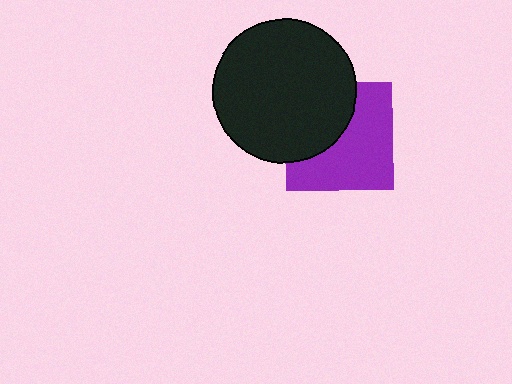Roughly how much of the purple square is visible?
About half of it is visible (roughly 59%).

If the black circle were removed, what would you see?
You would see the complete purple square.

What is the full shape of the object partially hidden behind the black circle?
The partially hidden object is a purple square.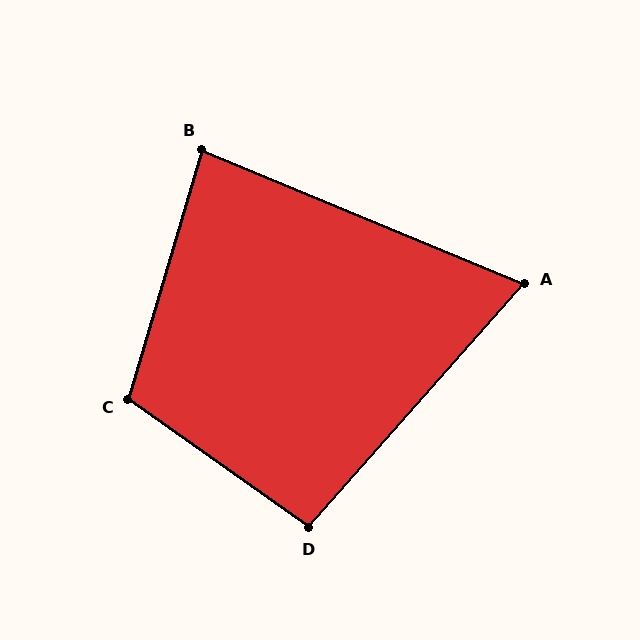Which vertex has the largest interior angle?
C, at approximately 109 degrees.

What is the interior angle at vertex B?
Approximately 84 degrees (acute).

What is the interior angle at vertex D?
Approximately 96 degrees (obtuse).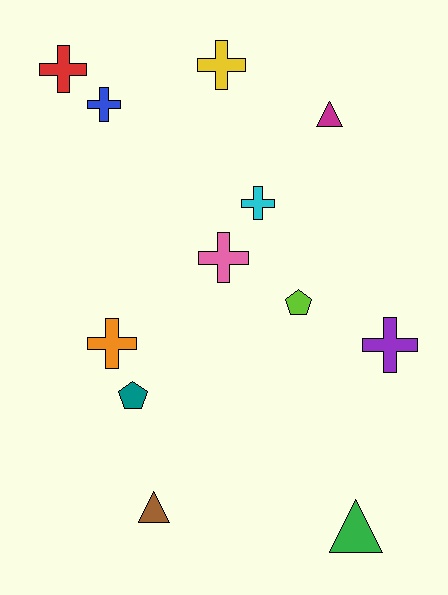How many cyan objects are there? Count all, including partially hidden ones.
There is 1 cyan object.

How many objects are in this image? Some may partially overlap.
There are 12 objects.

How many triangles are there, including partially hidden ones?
There are 3 triangles.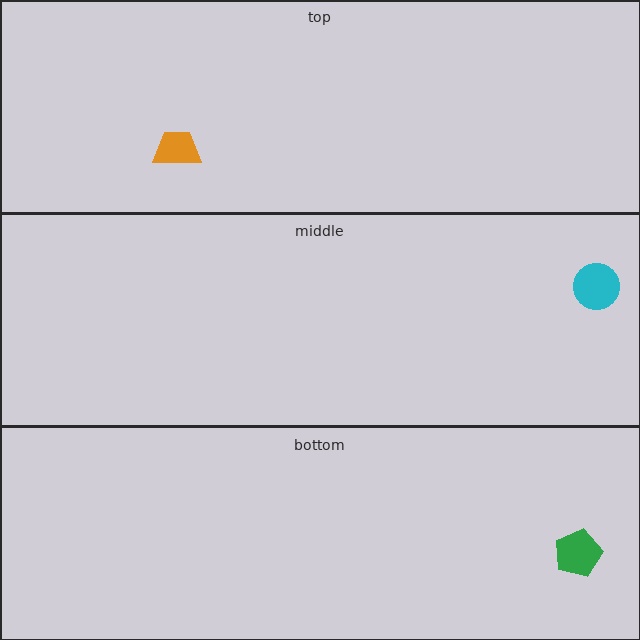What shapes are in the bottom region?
The green pentagon.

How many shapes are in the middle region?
1.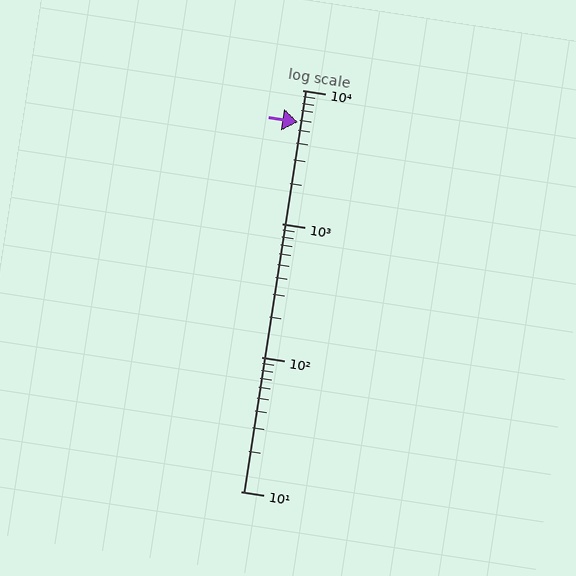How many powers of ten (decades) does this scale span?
The scale spans 3 decades, from 10 to 10000.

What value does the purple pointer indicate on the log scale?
The pointer indicates approximately 5800.